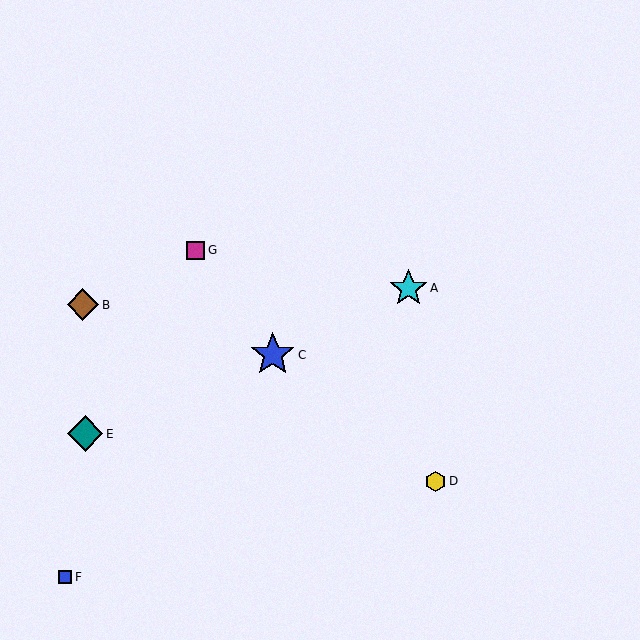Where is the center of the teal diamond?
The center of the teal diamond is at (85, 434).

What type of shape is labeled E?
Shape E is a teal diamond.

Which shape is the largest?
The blue star (labeled C) is the largest.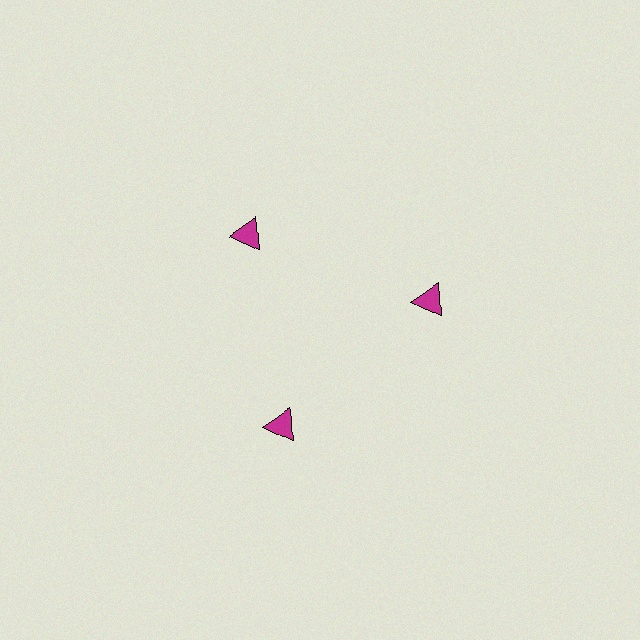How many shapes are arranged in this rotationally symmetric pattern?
There are 3 shapes, arranged in 3 groups of 1.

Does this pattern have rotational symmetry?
Yes, this pattern has 3-fold rotational symmetry. It looks the same after rotating 120 degrees around the center.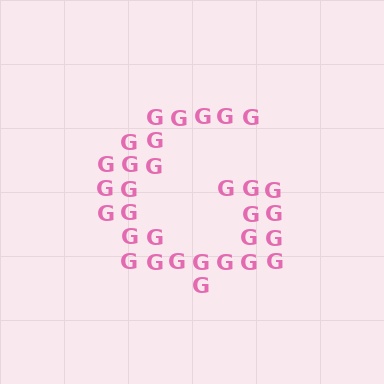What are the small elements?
The small elements are letter G's.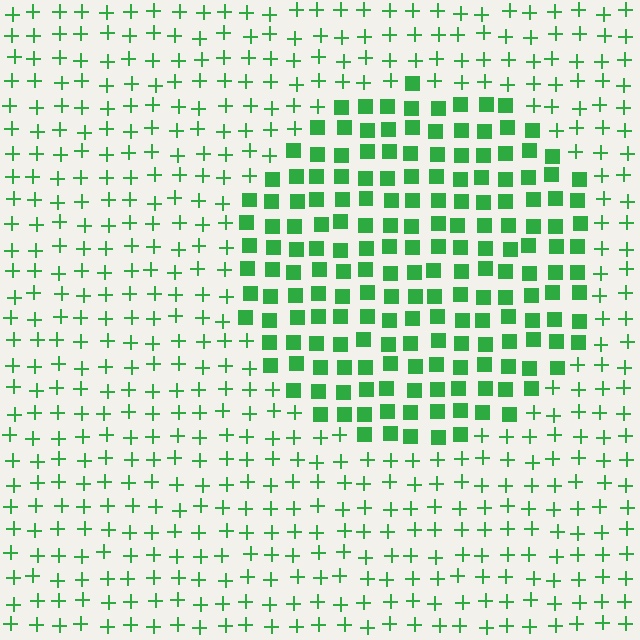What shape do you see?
I see a circle.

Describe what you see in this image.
The image is filled with small green elements arranged in a uniform grid. A circle-shaped region contains squares, while the surrounding area contains plus signs. The boundary is defined purely by the change in element shape.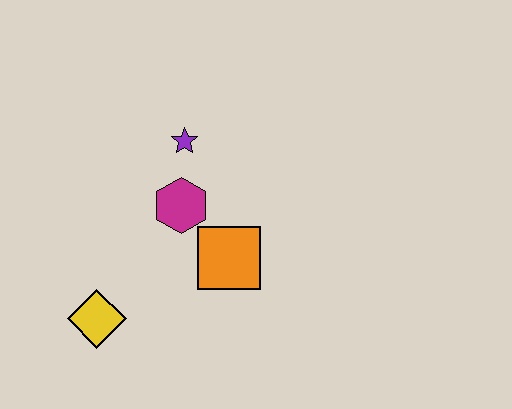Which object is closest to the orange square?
The magenta hexagon is closest to the orange square.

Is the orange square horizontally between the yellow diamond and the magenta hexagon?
No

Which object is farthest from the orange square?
The yellow diamond is farthest from the orange square.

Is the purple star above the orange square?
Yes